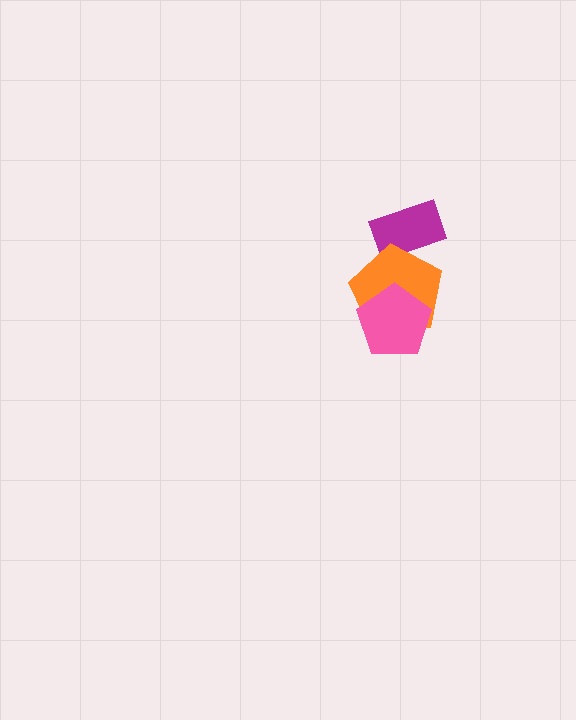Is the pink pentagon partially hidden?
No, no other shape covers it.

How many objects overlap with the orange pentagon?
2 objects overlap with the orange pentagon.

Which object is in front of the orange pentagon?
The pink pentagon is in front of the orange pentagon.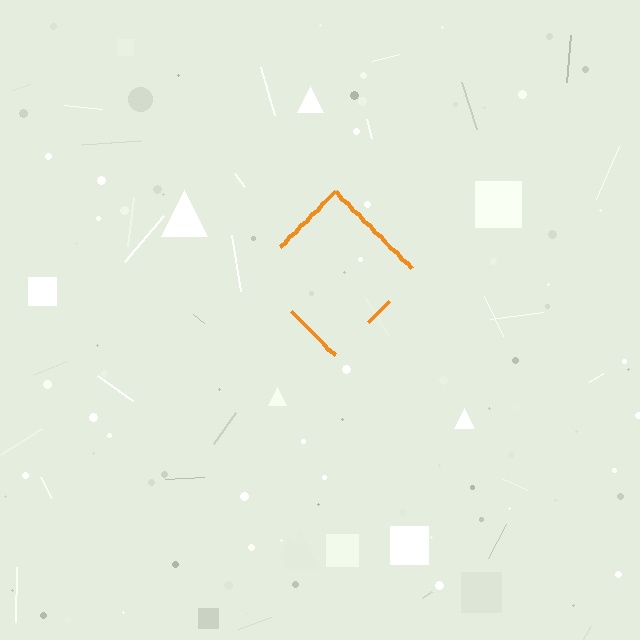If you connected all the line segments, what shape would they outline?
They would outline a diamond.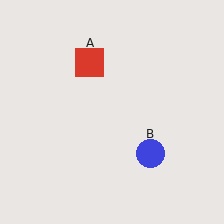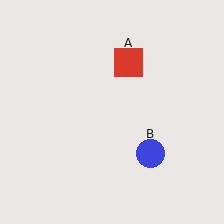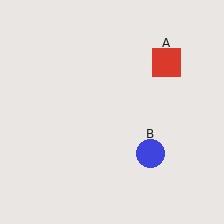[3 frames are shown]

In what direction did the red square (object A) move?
The red square (object A) moved right.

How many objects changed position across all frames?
1 object changed position: red square (object A).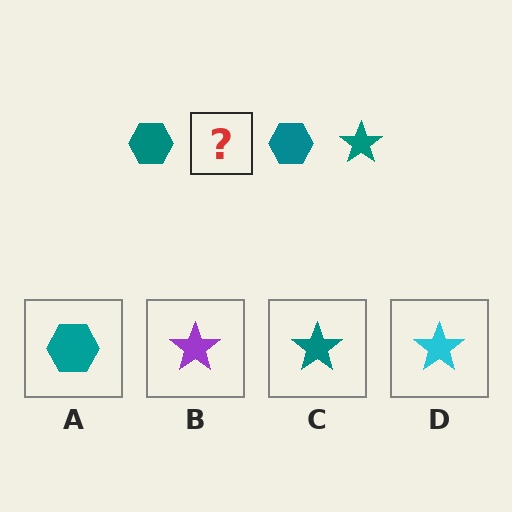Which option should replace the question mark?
Option C.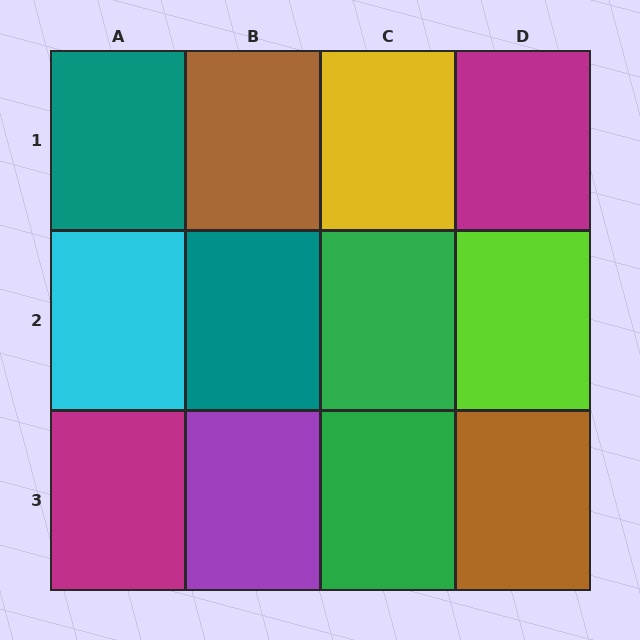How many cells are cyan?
1 cell is cyan.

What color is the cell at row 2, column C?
Green.